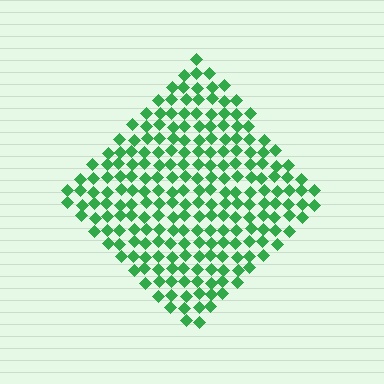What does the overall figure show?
The overall figure shows a diamond.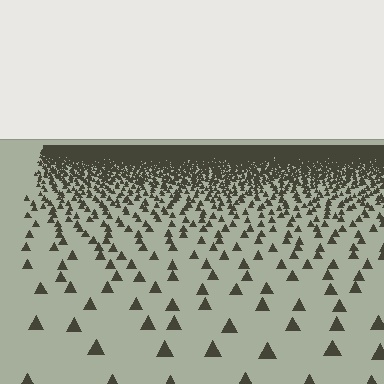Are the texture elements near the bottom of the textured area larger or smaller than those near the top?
Larger. Near the bottom, elements are closer to the viewer and appear at a bigger on-screen size.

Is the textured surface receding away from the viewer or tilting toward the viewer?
The surface is receding away from the viewer. Texture elements get smaller and denser toward the top.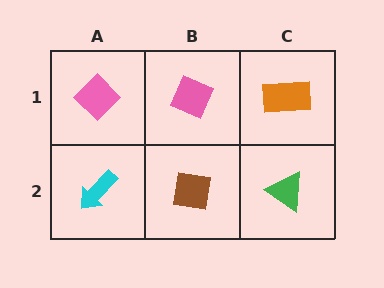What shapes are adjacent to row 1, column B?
A brown square (row 2, column B), a pink diamond (row 1, column A), an orange rectangle (row 1, column C).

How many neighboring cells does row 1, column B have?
3.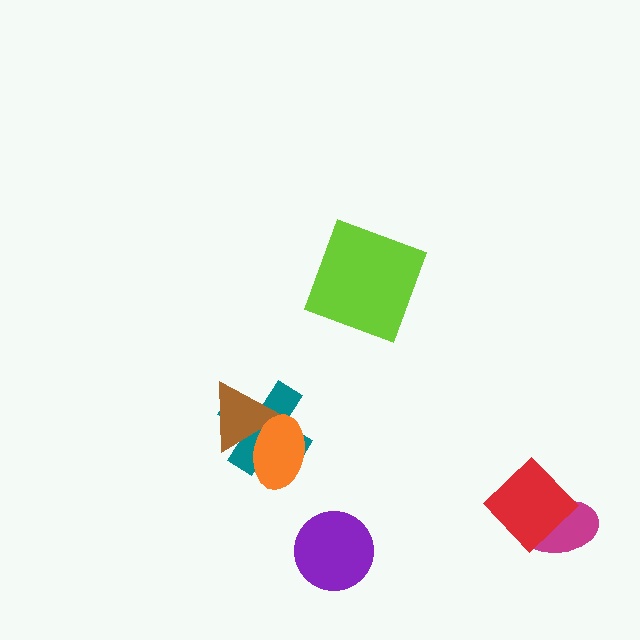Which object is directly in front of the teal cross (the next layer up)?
The brown triangle is directly in front of the teal cross.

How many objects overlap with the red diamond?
1 object overlaps with the red diamond.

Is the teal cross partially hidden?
Yes, it is partially covered by another shape.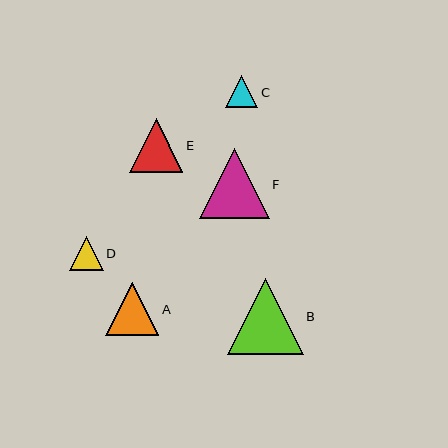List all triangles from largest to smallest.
From largest to smallest: B, F, E, A, D, C.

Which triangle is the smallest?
Triangle C is the smallest with a size of approximately 32 pixels.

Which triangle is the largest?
Triangle B is the largest with a size of approximately 76 pixels.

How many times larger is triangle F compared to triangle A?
Triangle F is approximately 1.3 times the size of triangle A.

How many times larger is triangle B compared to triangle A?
Triangle B is approximately 1.4 times the size of triangle A.